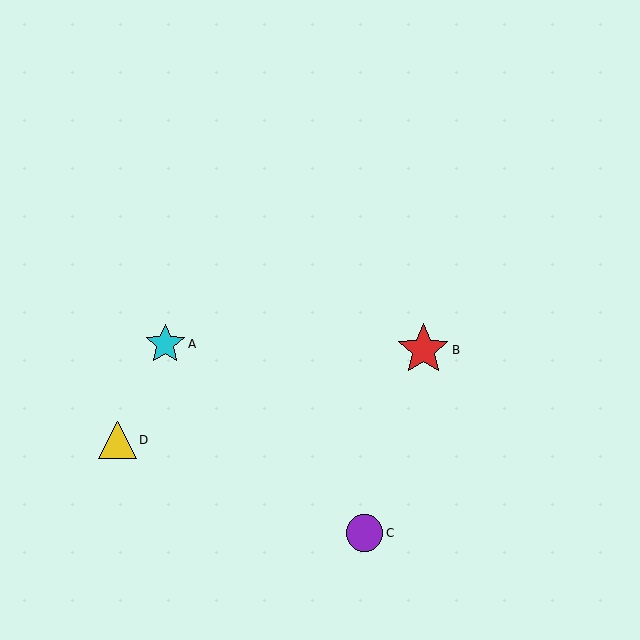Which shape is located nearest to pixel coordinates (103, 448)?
The yellow triangle (labeled D) at (118, 440) is nearest to that location.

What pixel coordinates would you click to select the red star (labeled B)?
Click at (423, 350) to select the red star B.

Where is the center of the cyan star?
The center of the cyan star is at (165, 344).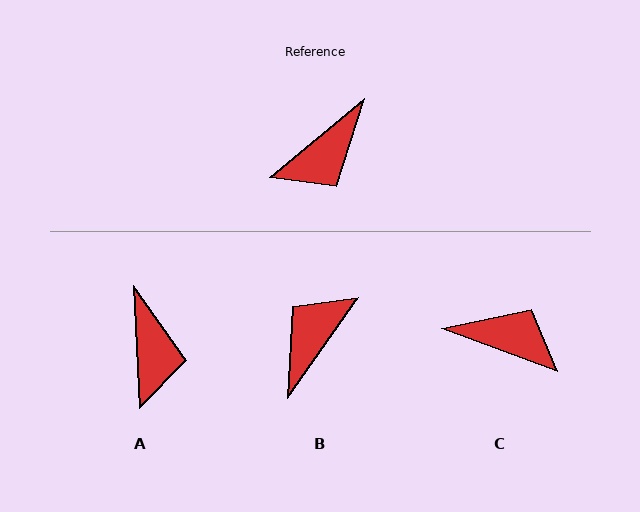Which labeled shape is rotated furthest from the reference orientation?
B, about 165 degrees away.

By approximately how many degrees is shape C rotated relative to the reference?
Approximately 120 degrees counter-clockwise.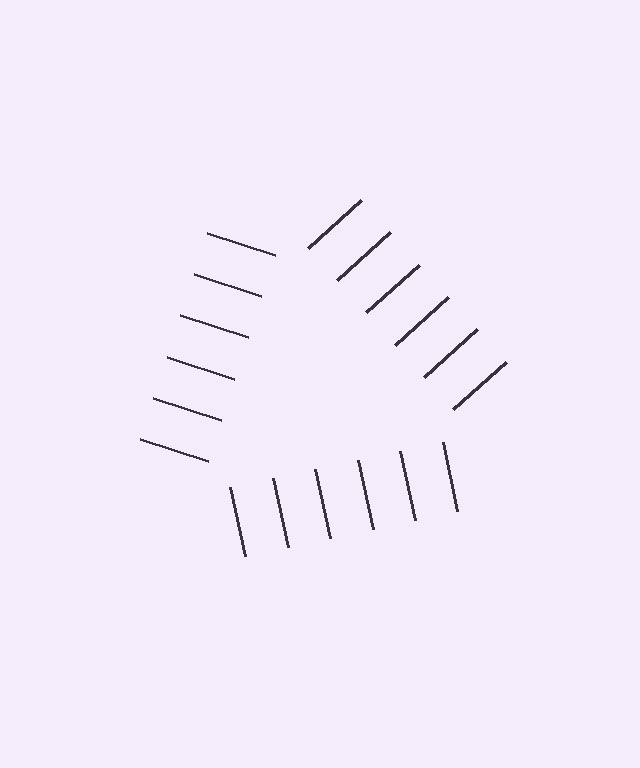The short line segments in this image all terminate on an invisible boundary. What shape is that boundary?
An illusory triangle — the line segments terminate on its edges but no continuous stroke is drawn.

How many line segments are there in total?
18 — 6 along each of the 3 edges.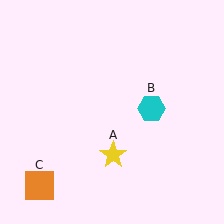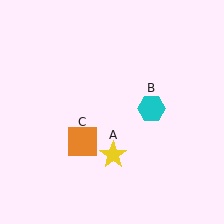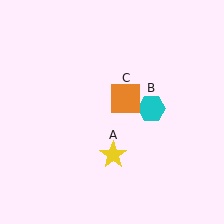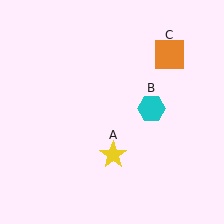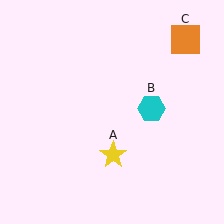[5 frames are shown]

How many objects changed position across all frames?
1 object changed position: orange square (object C).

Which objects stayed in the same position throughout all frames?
Yellow star (object A) and cyan hexagon (object B) remained stationary.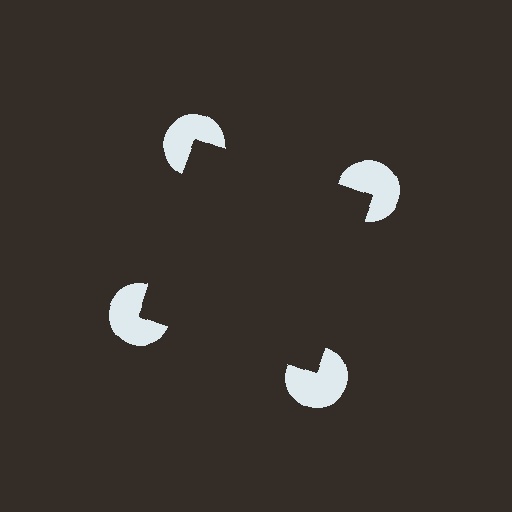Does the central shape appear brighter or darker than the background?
It typically appears slightly darker than the background, even though no actual brightness change is drawn.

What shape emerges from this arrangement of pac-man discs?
An illusory square — its edges are inferred from the aligned wedge cuts in the pac-man discs, not physically drawn.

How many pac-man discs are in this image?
There are 4 — one at each vertex of the illusory square.